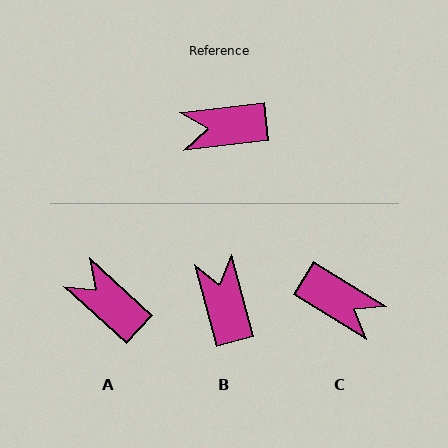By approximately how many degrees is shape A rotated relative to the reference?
Approximately 49 degrees clockwise.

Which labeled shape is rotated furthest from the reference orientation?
C, about 142 degrees away.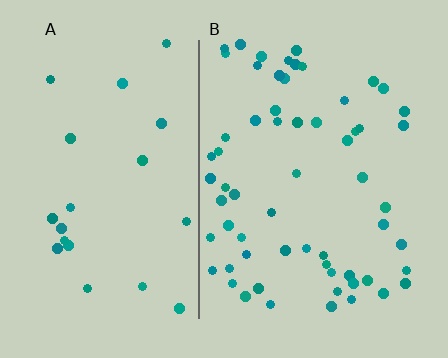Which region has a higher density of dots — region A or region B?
B (the right).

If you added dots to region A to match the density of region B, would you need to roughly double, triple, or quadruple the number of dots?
Approximately triple.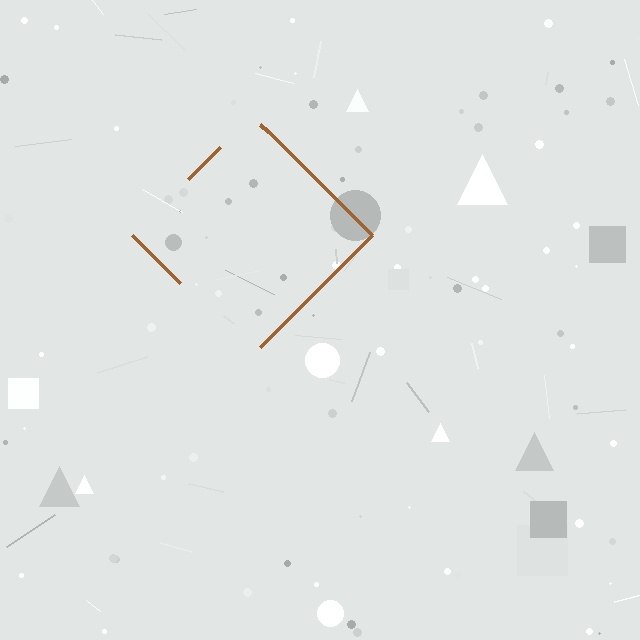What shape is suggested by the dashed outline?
The dashed outline suggests a diamond.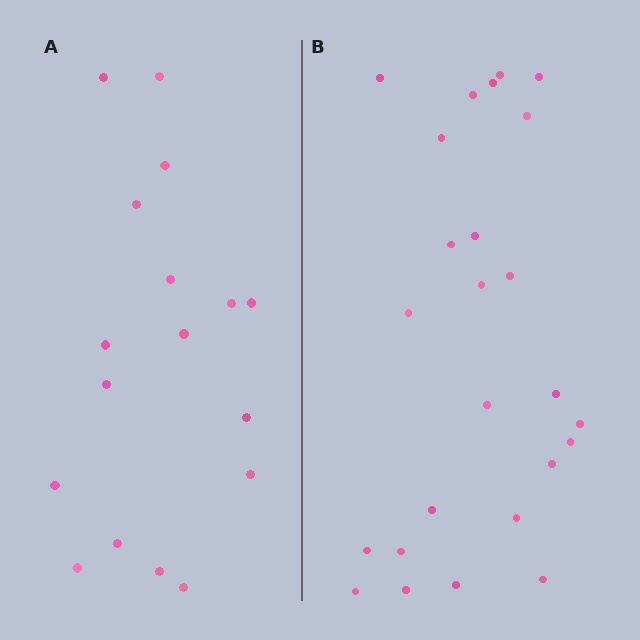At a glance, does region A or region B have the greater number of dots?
Region B (the right region) has more dots.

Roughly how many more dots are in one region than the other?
Region B has roughly 8 or so more dots than region A.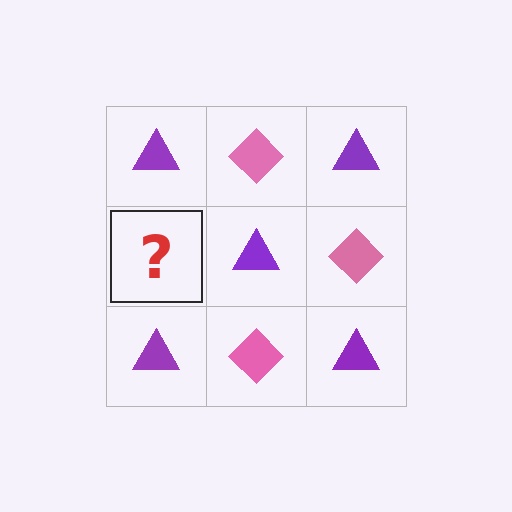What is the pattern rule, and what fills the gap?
The rule is that it alternates purple triangle and pink diamond in a checkerboard pattern. The gap should be filled with a pink diamond.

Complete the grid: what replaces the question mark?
The question mark should be replaced with a pink diamond.